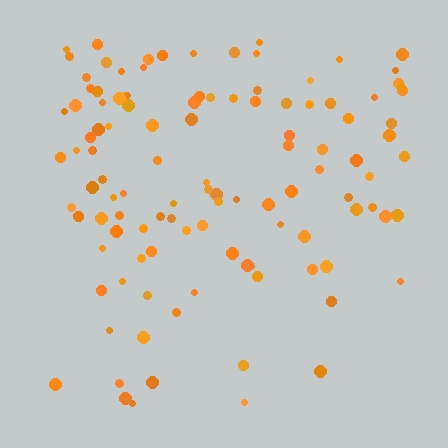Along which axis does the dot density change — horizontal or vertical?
Vertical.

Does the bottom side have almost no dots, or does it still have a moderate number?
Still a moderate number, just noticeably fewer than the top.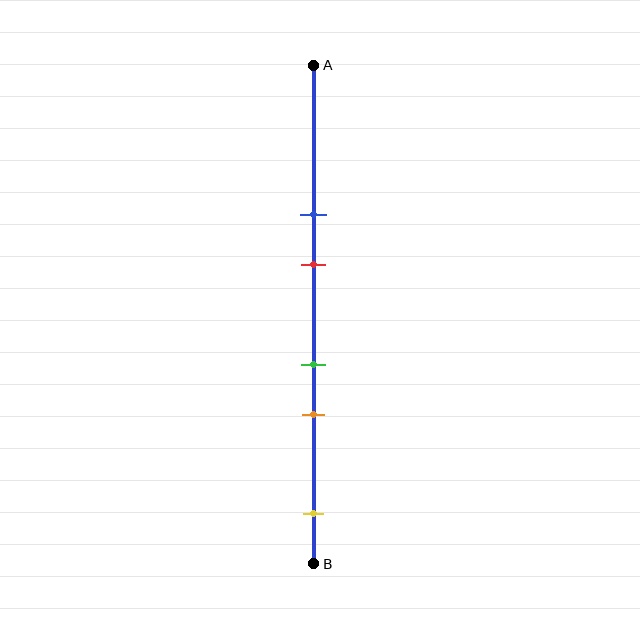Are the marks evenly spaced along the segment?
No, the marks are not evenly spaced.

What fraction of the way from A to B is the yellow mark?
The yellow mark is approximately 90% (0.9) of the way from A to B.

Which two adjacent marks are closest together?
The green and orange marks are the closest adjacent pair.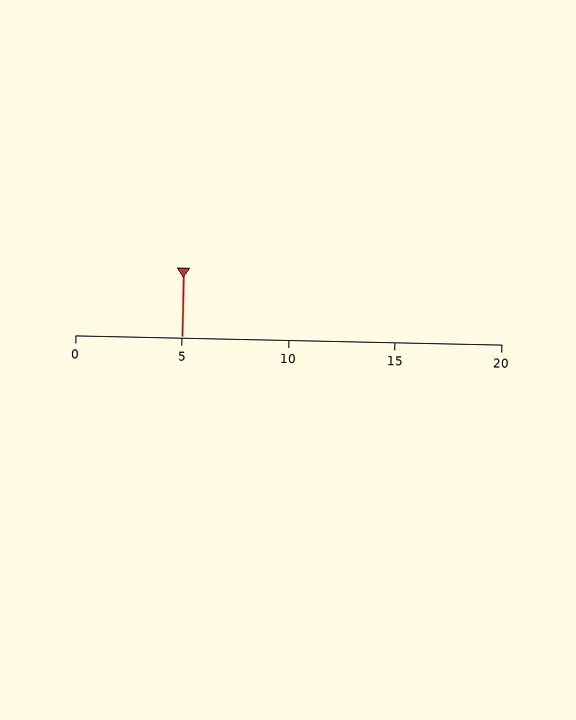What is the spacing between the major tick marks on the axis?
The major ticks are spaced 5 apart.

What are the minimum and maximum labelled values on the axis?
The axis runs from 0 to 20.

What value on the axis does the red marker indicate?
The marker indicates approximately 5.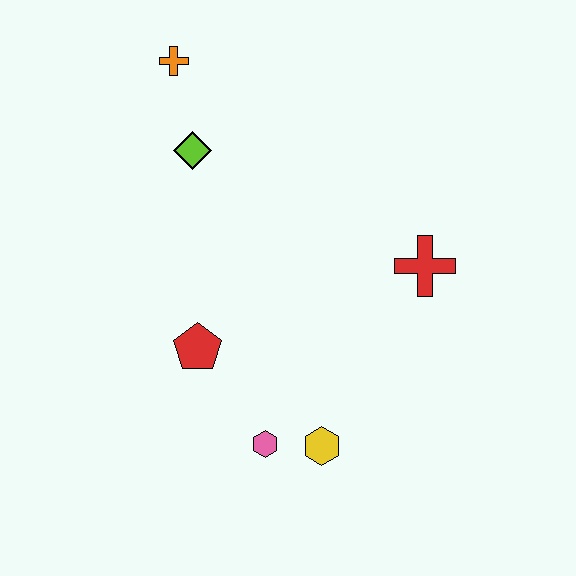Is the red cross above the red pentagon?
Yes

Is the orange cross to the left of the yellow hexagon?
Yes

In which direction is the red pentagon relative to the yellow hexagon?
The red pentagon is to the left of the yellow hexagon.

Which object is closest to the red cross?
The yellow hexagon is closest to the red cross.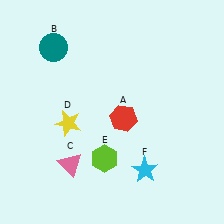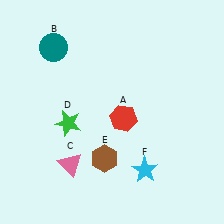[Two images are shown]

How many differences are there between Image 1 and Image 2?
There are 2 differences between the two images.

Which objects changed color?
D changed from yellow to green. E changed from lime to brown.